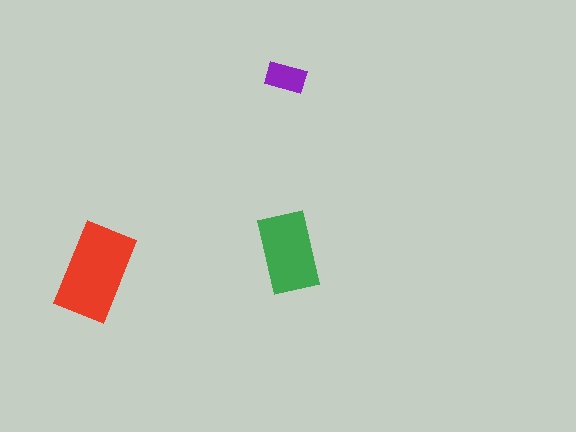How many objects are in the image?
There are 3 objects in the image.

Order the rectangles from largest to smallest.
the red one, the green one, the purple one.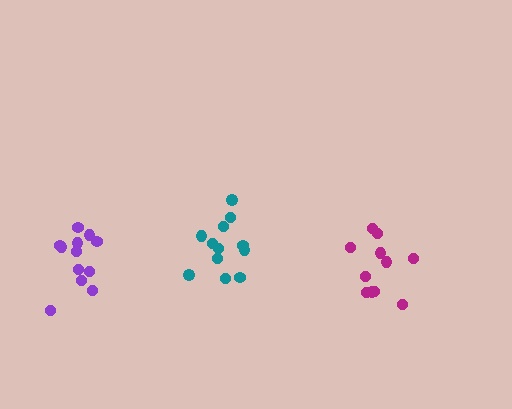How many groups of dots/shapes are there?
There are 3 groups.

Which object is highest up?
The teal cluster is topmost.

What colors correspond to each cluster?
The clusters are colored: teal, purple, magenta.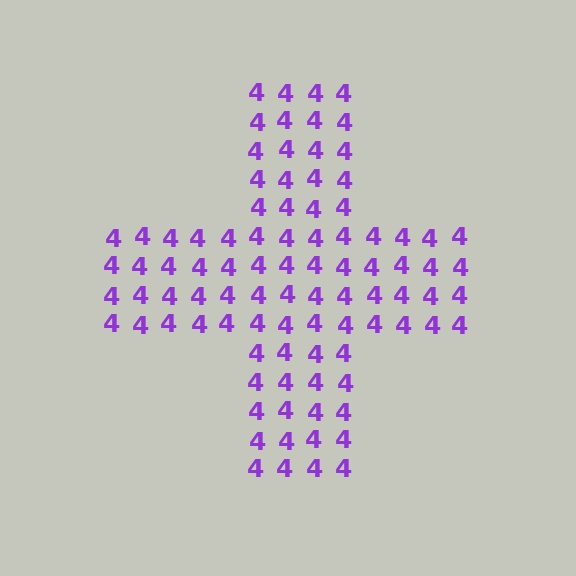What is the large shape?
The large shape is a cross.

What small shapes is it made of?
It is made of small digit 4's.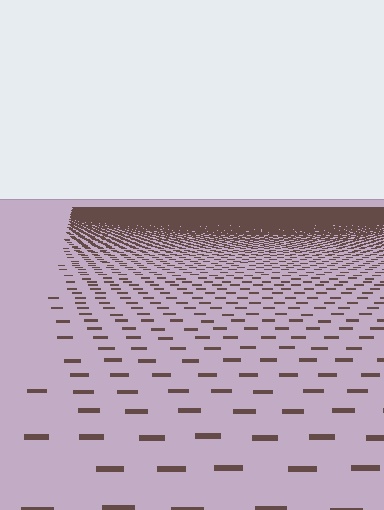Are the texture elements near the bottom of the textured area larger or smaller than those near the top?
Larger. Near the bottom, elements are closer to the viewer and appear at a bigger on-screen size.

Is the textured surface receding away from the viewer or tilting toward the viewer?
The surface is receding away from the viewer. Texture elements get smaller and denser toward the top.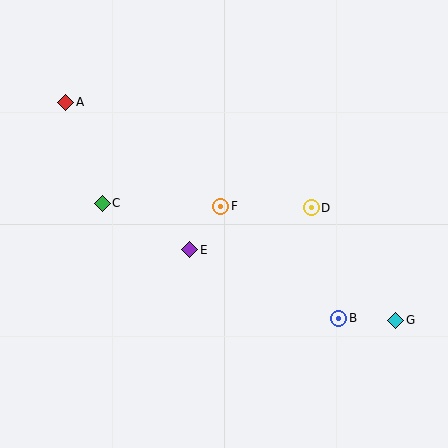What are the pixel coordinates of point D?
Point D is at (311, 208).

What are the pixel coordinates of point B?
Point B is at (339, 318).